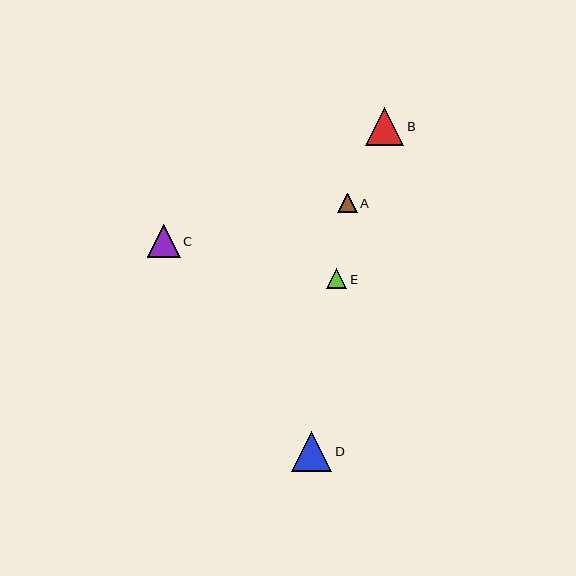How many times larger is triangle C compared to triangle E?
Triangle C is approximately 1.6 times the size of triangle E.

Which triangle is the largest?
Triangle D is the largest with a size of approximately 40 pixels.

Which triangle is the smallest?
Triangle A is the smallest with a size of approximately 19 pixels.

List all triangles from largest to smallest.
From largest to smallest: D, B, C, E, A.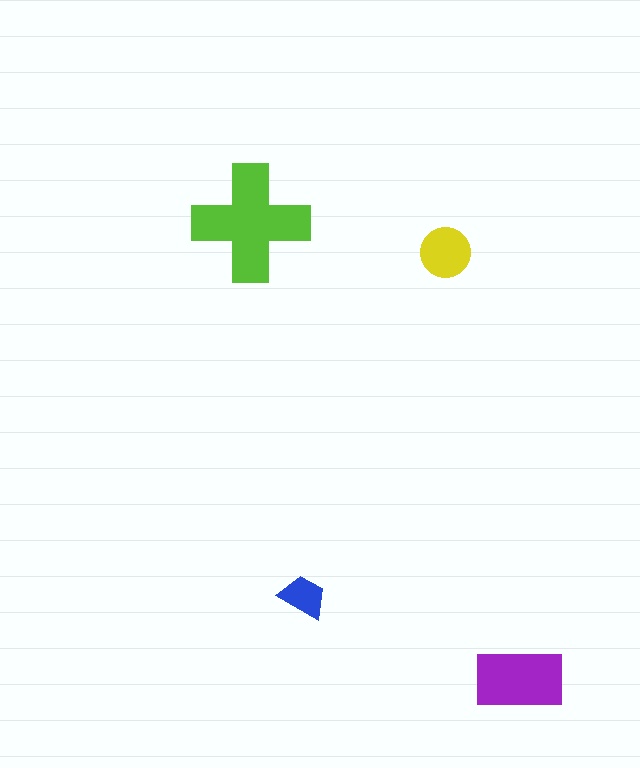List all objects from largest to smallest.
The lime cross, the purple rectangle, the yellow circle, the blue trapezoid.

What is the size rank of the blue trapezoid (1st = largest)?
4th.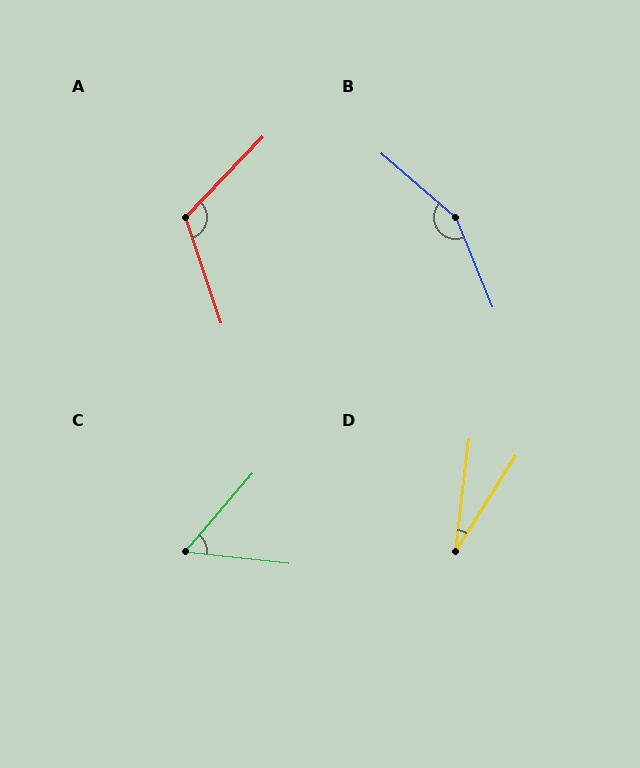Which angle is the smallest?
D, at approximately 26 degrees.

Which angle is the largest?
B, at approximately 153 degrees.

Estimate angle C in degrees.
Approximately 56 degrees.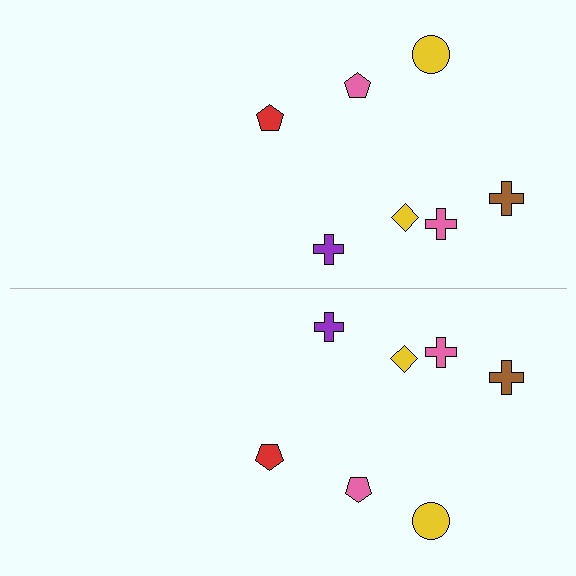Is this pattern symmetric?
Yes, this pattern has bilateral (reflection) symmetry.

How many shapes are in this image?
There are 14 shapes in this image.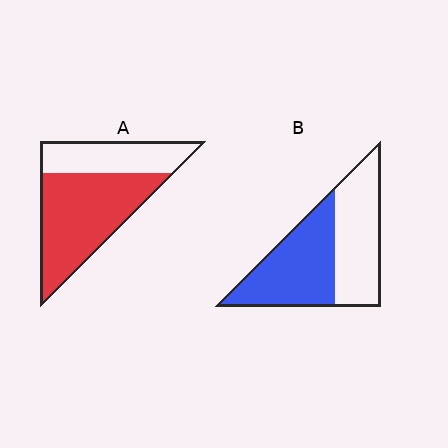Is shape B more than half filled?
Roughly half.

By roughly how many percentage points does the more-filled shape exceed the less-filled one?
By roughly 15 percentage points (A over B).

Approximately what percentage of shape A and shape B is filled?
A is approximately 65% and B is approximately 50%.